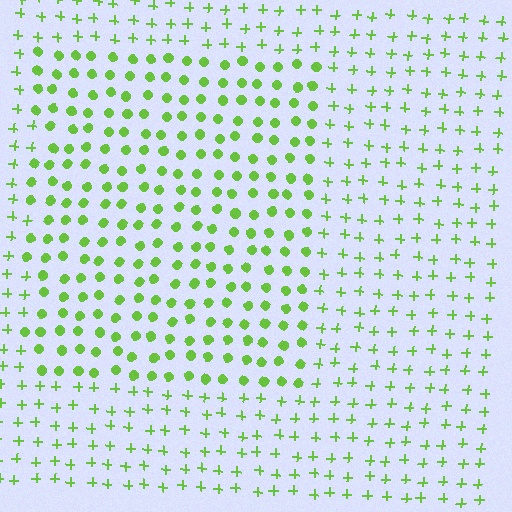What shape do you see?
I see a rectangle.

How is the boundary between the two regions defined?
The boundary is defined by a change in element shape: circles inside vs. plus signs outside. All elements share the same color and spacing.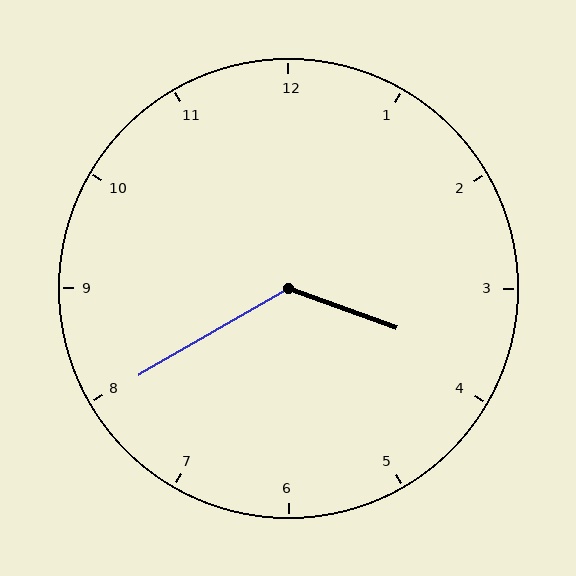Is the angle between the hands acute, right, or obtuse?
It is obtuse.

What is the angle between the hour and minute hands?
Approximately 130 degrees.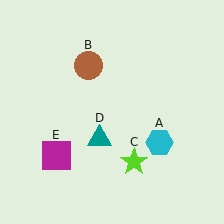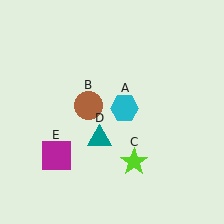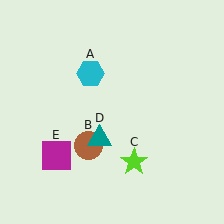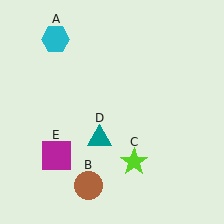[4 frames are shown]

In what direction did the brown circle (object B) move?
The brown circle (object B) moved down.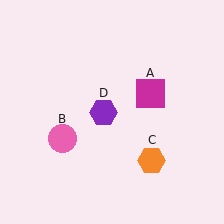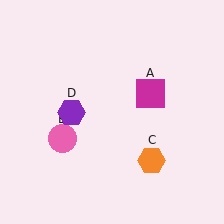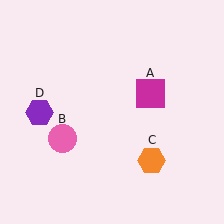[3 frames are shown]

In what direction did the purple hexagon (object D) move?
The purple hexagon (object D) moved left.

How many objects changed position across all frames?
1 object changed position: purple hexagon (object D).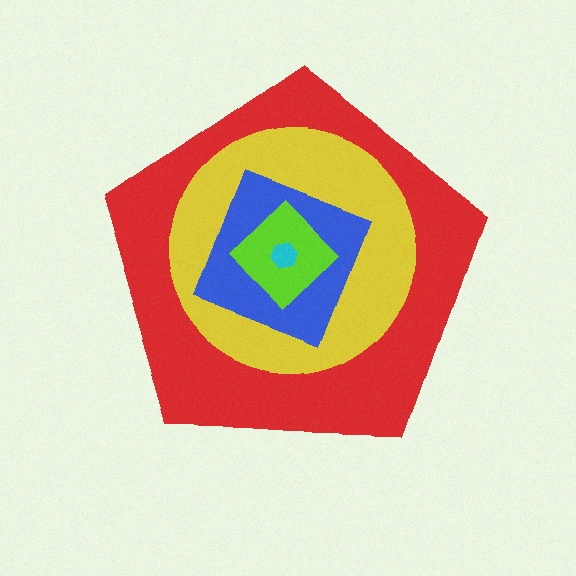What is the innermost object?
The cyan hexagon.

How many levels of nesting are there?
5.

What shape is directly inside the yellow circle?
The blue square.